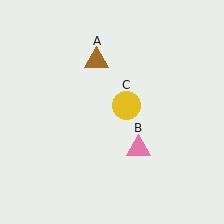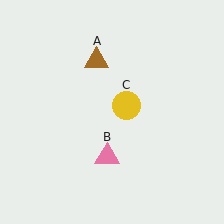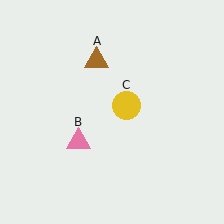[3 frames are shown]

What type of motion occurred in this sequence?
The pink triangle (object B) rotated clockwise around the center of the scene.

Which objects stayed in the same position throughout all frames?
Brown triangle (object A) and yellow circle (object C) remained stationary.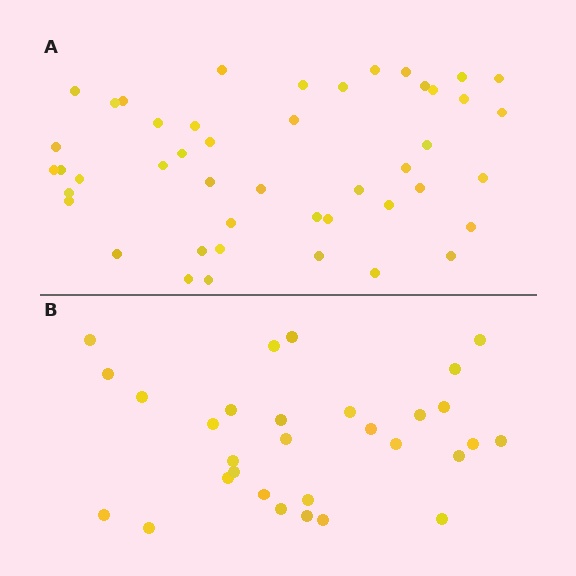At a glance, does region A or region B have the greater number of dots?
Region A (the top region) has more dots.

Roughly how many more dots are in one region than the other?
Region A has approximately 15 more dots than region B.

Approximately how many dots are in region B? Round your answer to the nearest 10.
About 30 dots.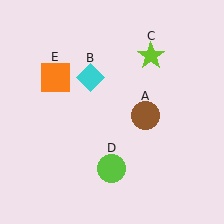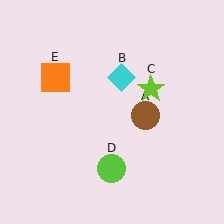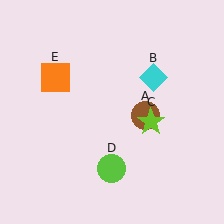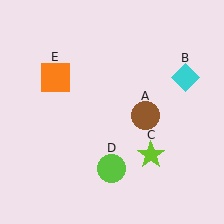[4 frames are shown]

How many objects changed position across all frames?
2 objects changed position: cyan diamond (object B), lime star (object C).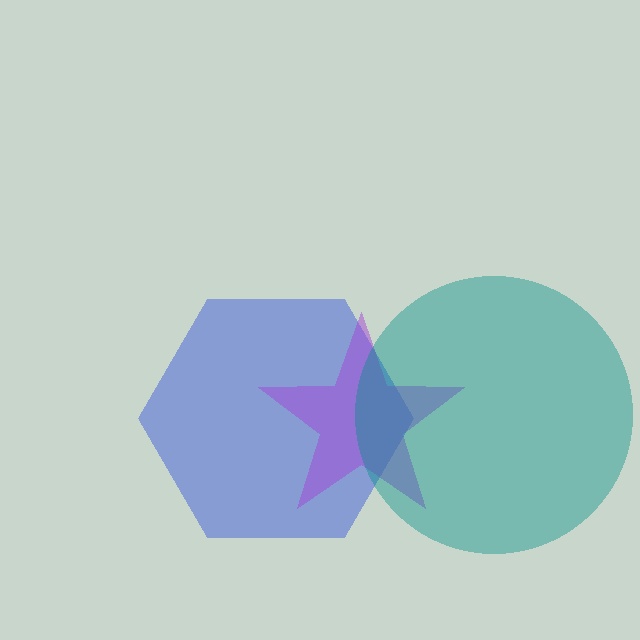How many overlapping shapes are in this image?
There are 3 overlapping shapes in the image.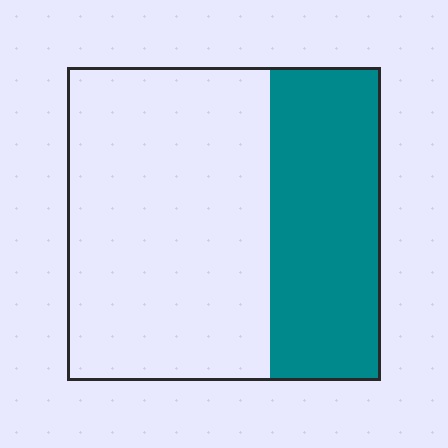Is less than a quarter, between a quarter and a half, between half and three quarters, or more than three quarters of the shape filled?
Between a quarter and a half.